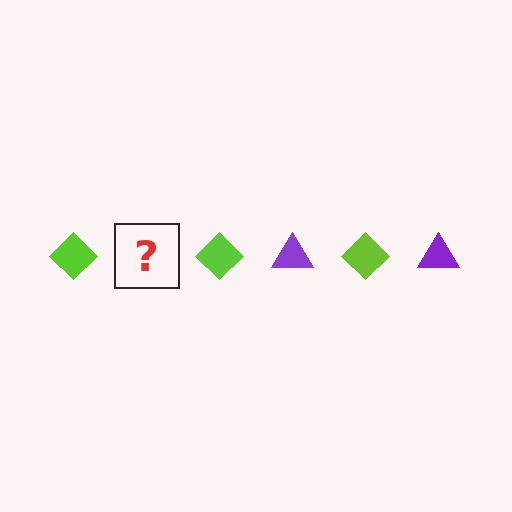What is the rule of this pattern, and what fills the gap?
The rule is that the pattern alternates between lime diamond and purple triangle. The gap should be filled with a purple triangle.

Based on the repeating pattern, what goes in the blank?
The blank should be a purple triangle.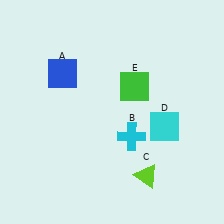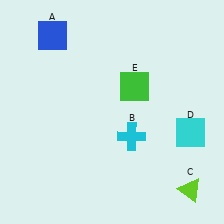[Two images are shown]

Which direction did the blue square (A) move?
The blue square (A) moved up.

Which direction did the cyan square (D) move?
The cyan square (D) moved right.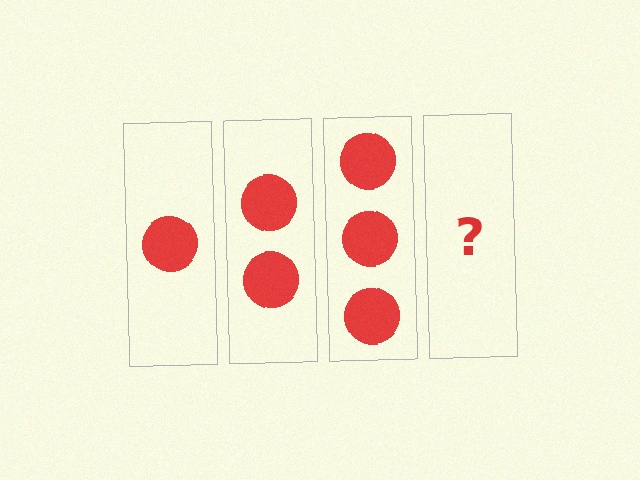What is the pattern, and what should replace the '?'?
The pattern is that each step adds one more circle. The '?' should be 4 circles.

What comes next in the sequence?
The next element should be 4 circles.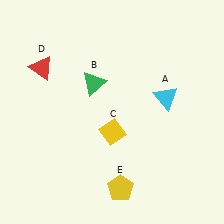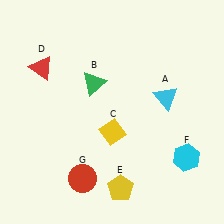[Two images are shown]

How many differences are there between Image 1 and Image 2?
There are 2 differences between the two images.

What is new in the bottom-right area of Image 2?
A cyan hexagon (F) was added in the bottom-right area of Image 2.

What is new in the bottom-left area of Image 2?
A red circle (G) was added in the bottom-left area of Image 2.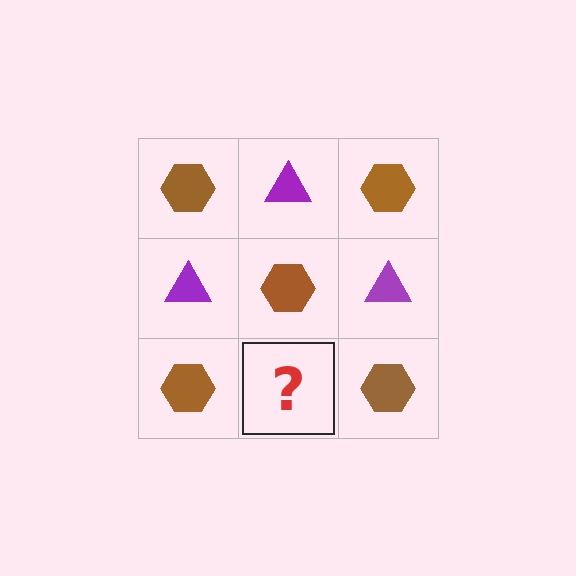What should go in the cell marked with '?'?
The missing cell should contain a purple triangle.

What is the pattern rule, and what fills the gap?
The rule is that it alternates brown hexagon and purple triangle in a checkerboard pattern. The gap should be filled with a purple triangle.